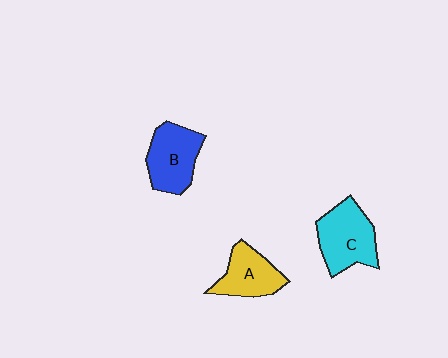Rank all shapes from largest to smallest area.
From largest to smallest: C (cyan), B (blue), A (yellow).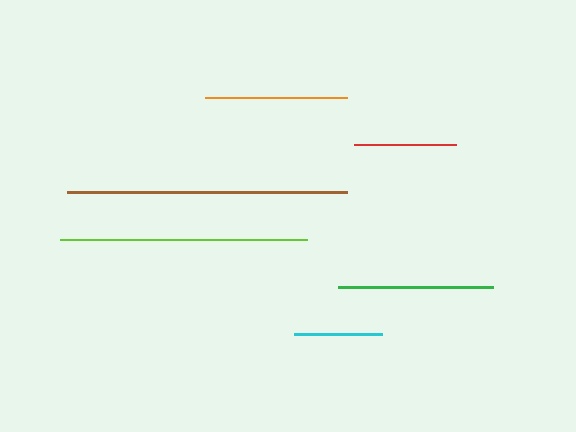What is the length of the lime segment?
The lime segment is approximately 247 pixels long.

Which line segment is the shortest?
The cyan line is the shortest at approximately 89 pixels.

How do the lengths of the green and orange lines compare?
The green and orange lines are approximately the same length.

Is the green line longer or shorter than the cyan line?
The green line is longer than the cyan line.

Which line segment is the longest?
The brown line is the longest at approximately 280 pixels.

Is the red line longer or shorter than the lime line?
The lime line is longer than the red line.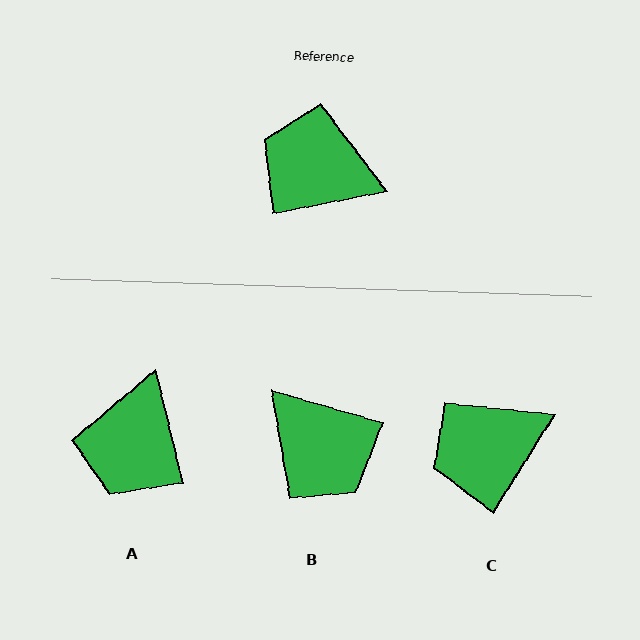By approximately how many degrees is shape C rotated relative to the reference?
Approximately 47 degrees counter-clockwise.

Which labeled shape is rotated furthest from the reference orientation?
B, about 152 degrees away.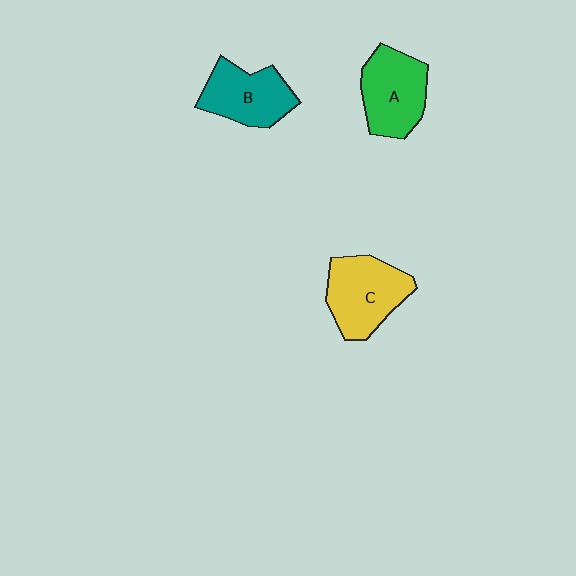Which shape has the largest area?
Shape C (yellow).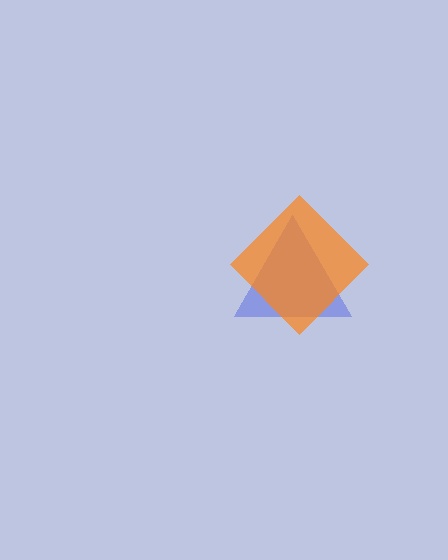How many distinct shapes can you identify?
There are 2 distinct shapes: a blue triangle, an orange diamond.